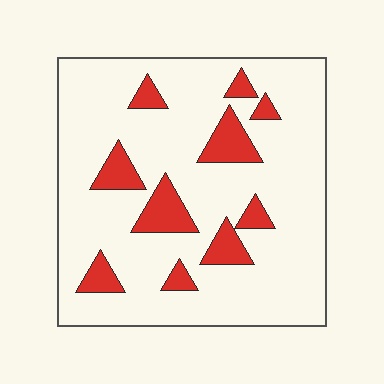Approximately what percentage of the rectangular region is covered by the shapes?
Approximately 15%.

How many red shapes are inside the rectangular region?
10.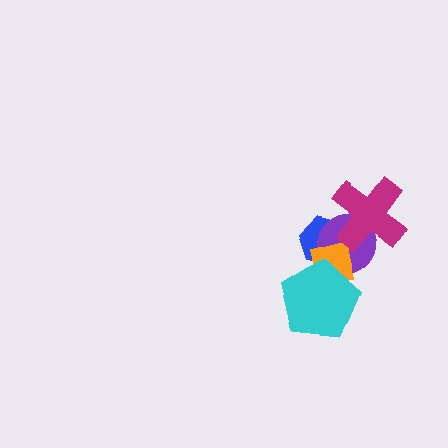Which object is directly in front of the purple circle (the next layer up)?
The orange square is directly in front of the purple circle.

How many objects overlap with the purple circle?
4 objects overlap with the purple circle.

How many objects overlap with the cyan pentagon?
3 objects overlap with the cyan pentagon.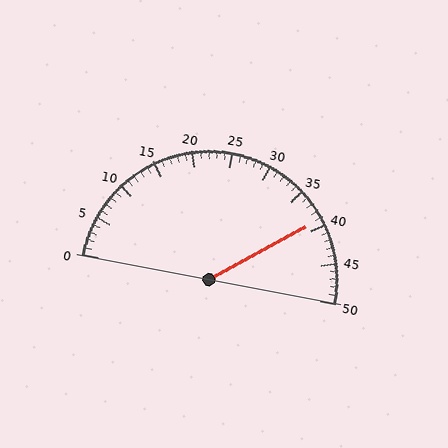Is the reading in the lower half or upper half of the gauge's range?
The reading is in the upper half of the range (0 to 50).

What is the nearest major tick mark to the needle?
The nearest major tick mark is 40.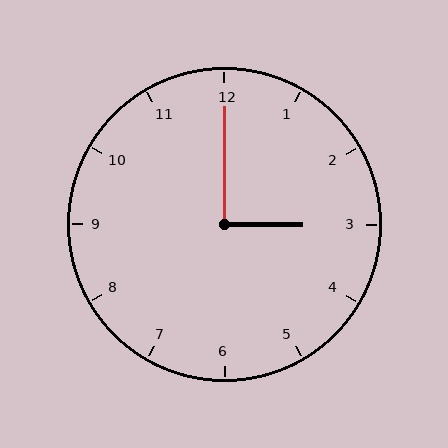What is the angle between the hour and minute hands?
Approximately 90 degrees.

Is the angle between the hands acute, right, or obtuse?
It is right.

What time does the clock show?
3:00.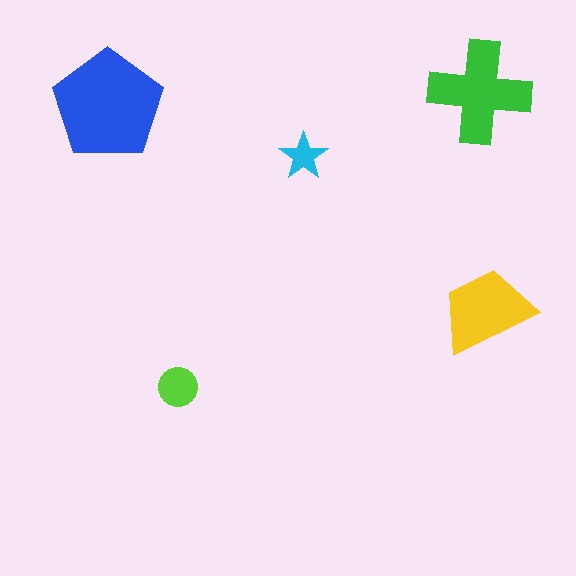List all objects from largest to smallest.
The blue pentagon, the green cross, the yellow trapezoid, the lime circle, the cyan star.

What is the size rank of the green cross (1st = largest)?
2nd.